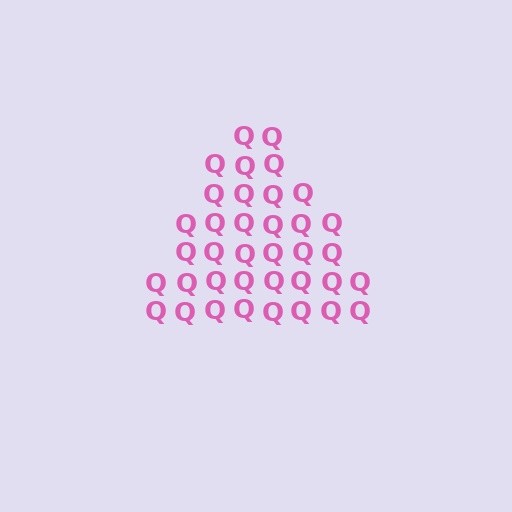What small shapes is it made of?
It is made of small letter Q's.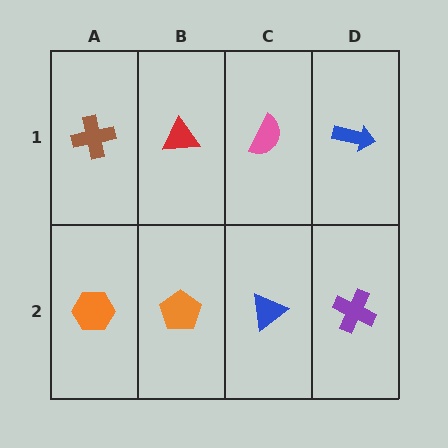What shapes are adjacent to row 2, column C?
A pink semicircle (row 1, column C), an orange pentagon (row 2, column B), a purple cross (row 2, column D).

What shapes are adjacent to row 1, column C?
A blue triangle (row 2, column C), a red triangle (row 1, column B), a blue arrow (row 1, column D).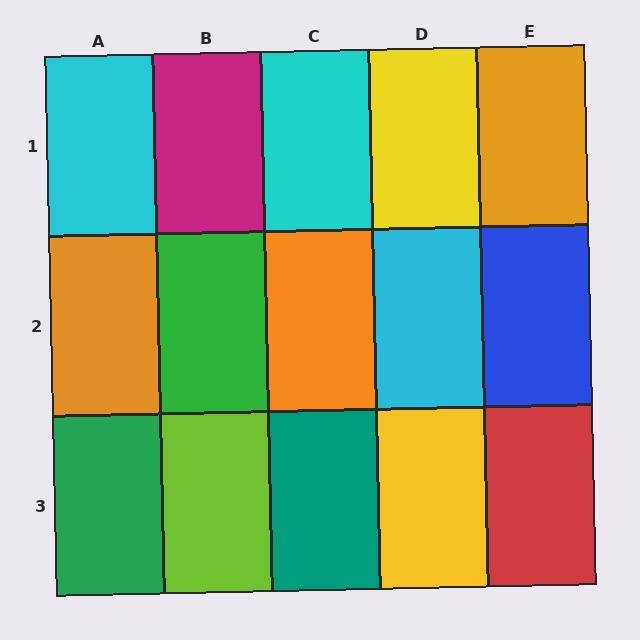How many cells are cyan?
3 cells are cyan.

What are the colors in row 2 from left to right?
Orange, green, orange, cyan, blue.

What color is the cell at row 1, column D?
Yellow.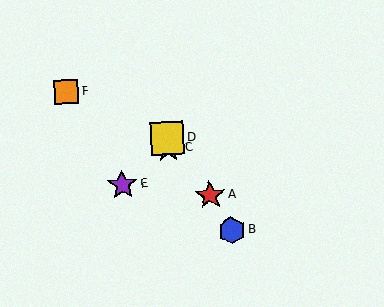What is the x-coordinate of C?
Object C is at x≈168.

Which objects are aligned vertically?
Objects C, D are aligned vertically.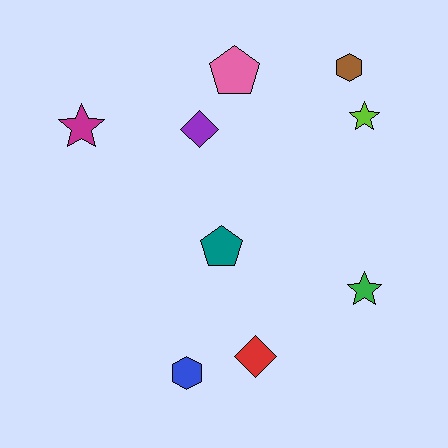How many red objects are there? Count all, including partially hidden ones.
There is 1 red object.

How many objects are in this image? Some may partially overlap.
There are 9 objects.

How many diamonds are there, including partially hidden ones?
There are 2 diamonds.